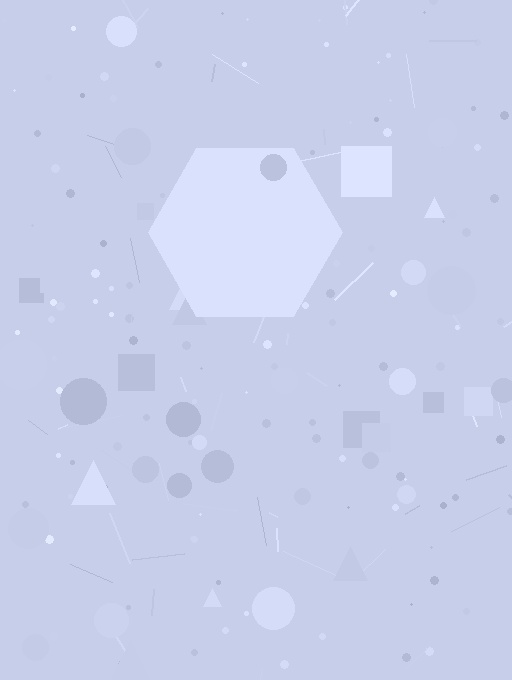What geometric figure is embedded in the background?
A hexagon is embedded in the background.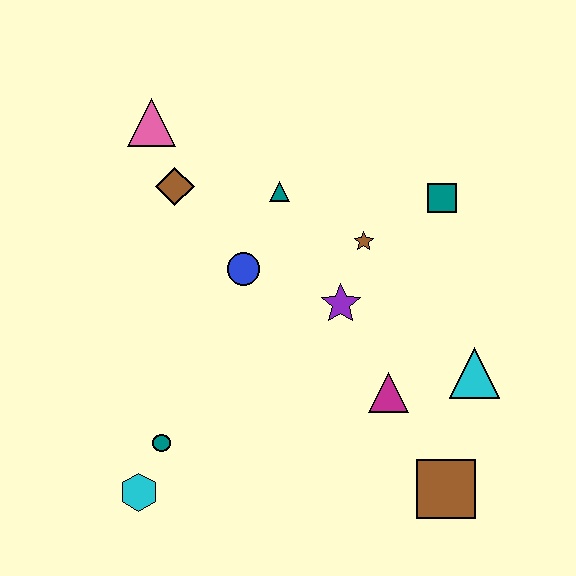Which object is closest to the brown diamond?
The pink triangle is closest to the brown diamond.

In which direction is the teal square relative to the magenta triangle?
The teal square is above the magenta triangle.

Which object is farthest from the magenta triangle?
The pink triangle is farthest from the magenta triangle.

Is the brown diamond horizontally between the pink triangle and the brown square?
Yes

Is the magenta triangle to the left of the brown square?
Yes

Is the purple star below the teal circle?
No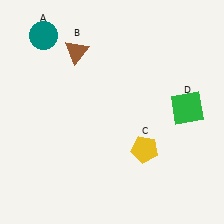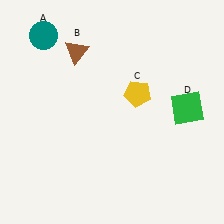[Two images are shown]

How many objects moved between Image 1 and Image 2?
1 object moved between the two images.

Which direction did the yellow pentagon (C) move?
The yellow pentagon (C) moved up.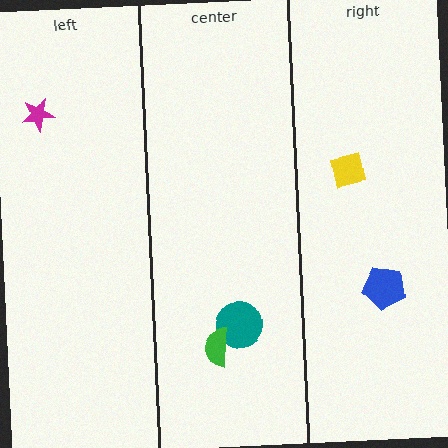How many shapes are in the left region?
1.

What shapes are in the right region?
The blue pentagon, the yellow square.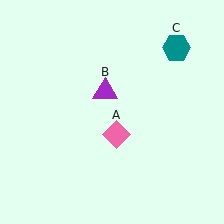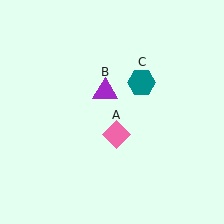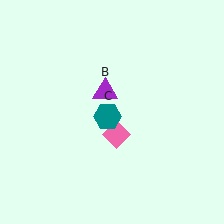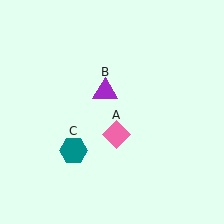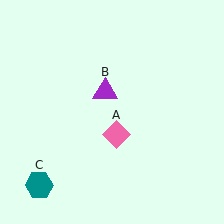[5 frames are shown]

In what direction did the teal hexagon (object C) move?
The teal hexagon (object C) moved down and to the left.